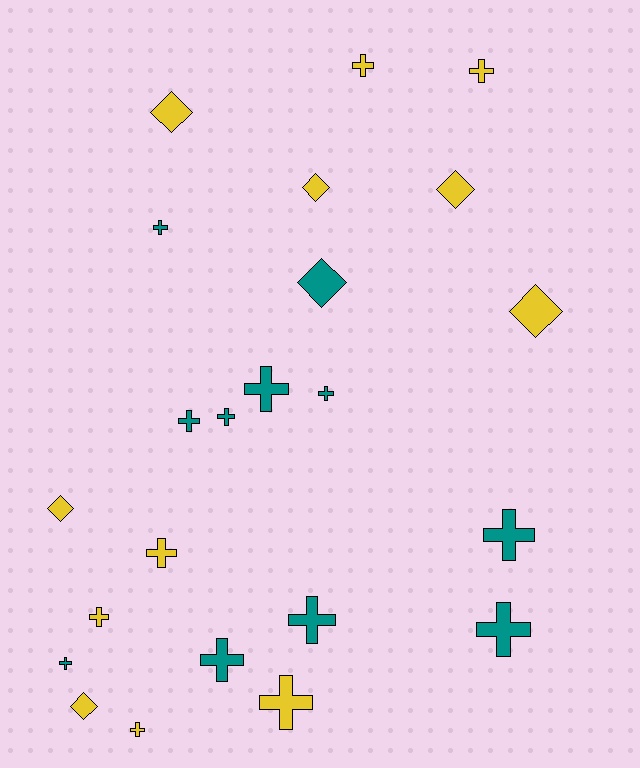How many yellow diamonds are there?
There are 6 yellow diamonds.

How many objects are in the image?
There are 23 objects.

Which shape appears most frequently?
Cross, with 16 objects.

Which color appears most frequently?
Yellow, with 12 objects.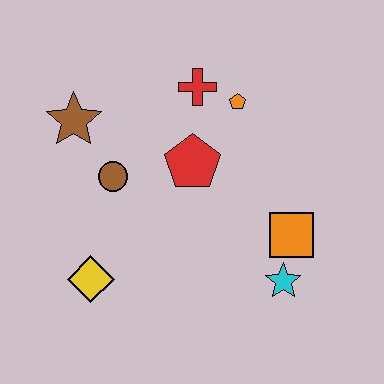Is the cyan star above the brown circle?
No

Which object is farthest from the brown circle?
The cyan star is farthest from the brown circle.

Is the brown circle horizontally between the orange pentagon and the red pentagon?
No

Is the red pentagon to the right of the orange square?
No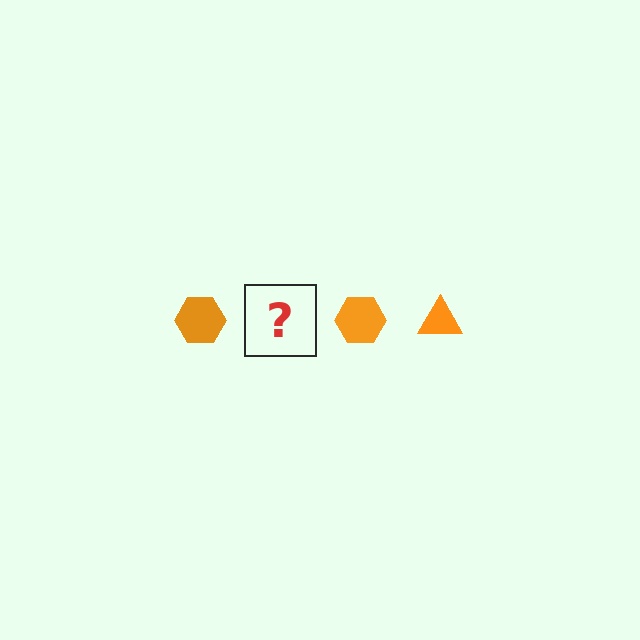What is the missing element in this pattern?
The missing element is an orange triangle.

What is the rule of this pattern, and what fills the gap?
The rule is that the pattern cycles through hexagon, triangle shapes in orange. The gap should be filled with an orange triangle.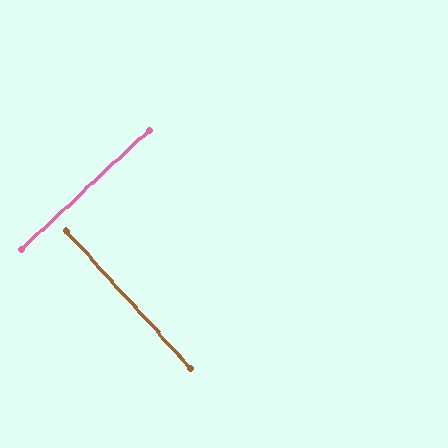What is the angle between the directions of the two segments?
Approximately 89 degrees.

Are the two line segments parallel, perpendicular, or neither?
Perpendicular — they meet at approximately 89°.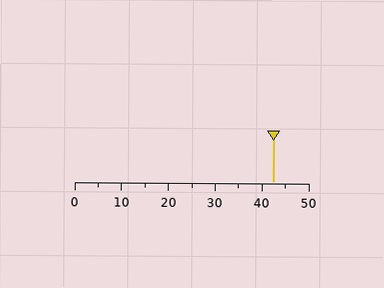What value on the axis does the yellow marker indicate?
The marker indicates approximately 42.5.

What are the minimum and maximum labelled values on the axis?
The axis runs from 0 to 50.